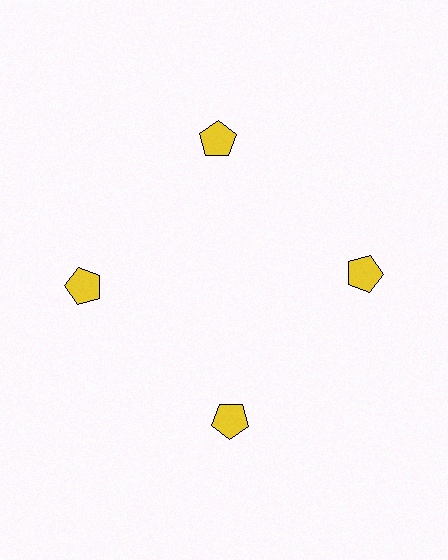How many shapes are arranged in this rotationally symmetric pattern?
There are 4 shapes, arranged in 4 groups of 1.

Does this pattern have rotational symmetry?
Yes, this pattern has 4-fold rotational symmetry. It looks the same after rotating 90 degrees around the center.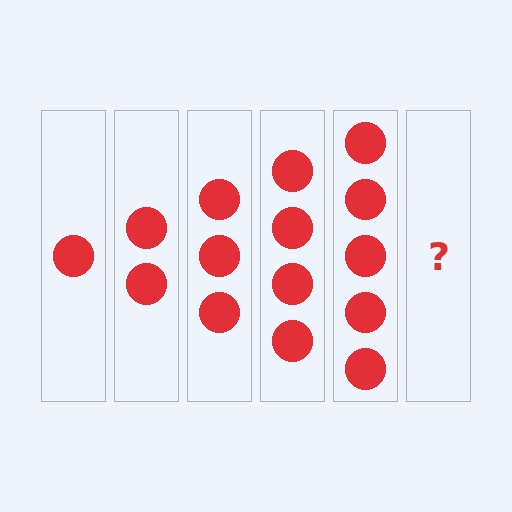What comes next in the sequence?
The next element should be 6 circles.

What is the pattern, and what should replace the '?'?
The pattern is that each step adds one more circle. The '?' should be 6 circles.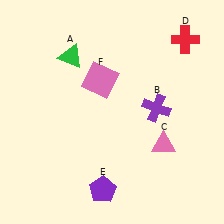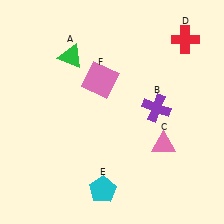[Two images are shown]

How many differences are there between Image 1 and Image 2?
There is 1 difference between the two images.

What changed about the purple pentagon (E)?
In Image 1, E is purple. In Image 2, it changed to cyan.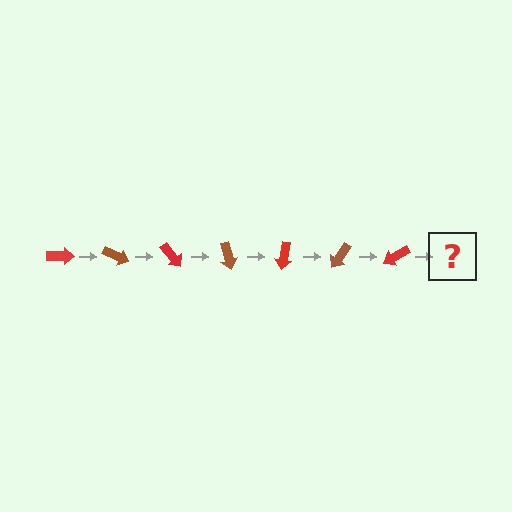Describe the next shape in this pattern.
It should be a brown arrow, rotated 175 degrees from the start.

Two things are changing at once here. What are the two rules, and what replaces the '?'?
The two rules are that it rotates 25 degrees each step and the color cycles through red and brown. The '?' should be a brown arrow, rotated 175 degrees from the start.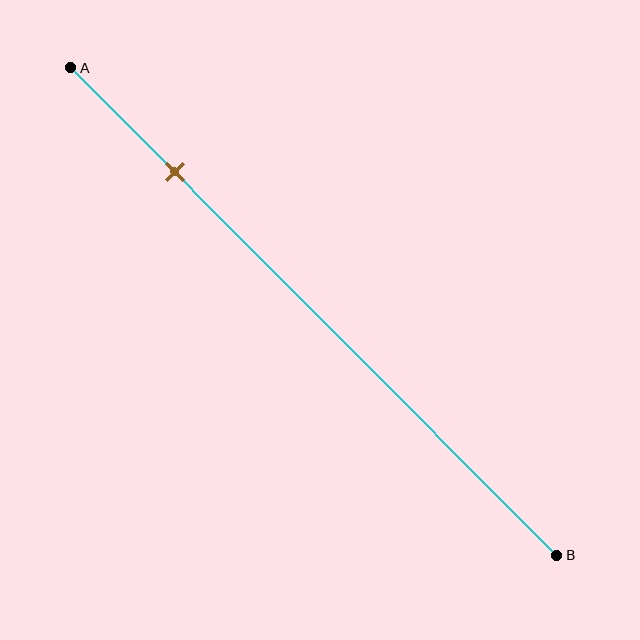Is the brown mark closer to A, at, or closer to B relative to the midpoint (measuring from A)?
The brown mark is closer to point A than the midpoint of segment AB.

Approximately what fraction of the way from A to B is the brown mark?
The brown mark is approximately 20% of the way from A to B.